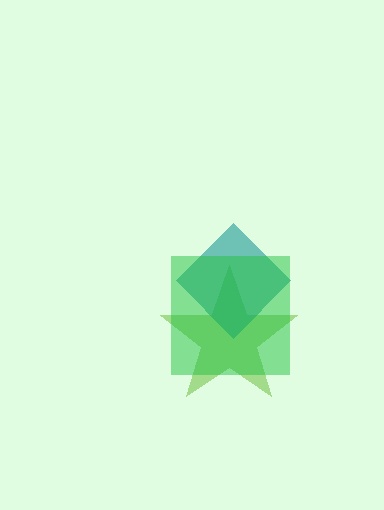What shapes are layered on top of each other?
The layered shapes are: a lime star, a teal diamond, a green square.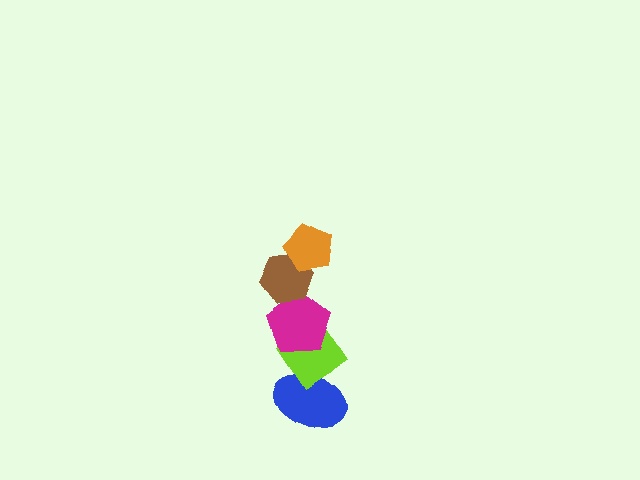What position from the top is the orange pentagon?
The orange pentagon is 1st from the top.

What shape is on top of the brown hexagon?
The orange pentagon is on top of the brown hexagon.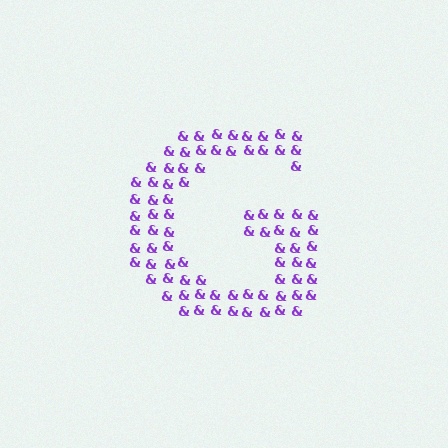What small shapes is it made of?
It is made of small ampersands.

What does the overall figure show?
The overall figure shows the letter G.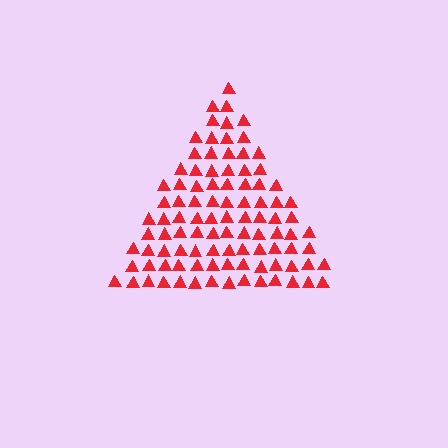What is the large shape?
The large shape is a triangle.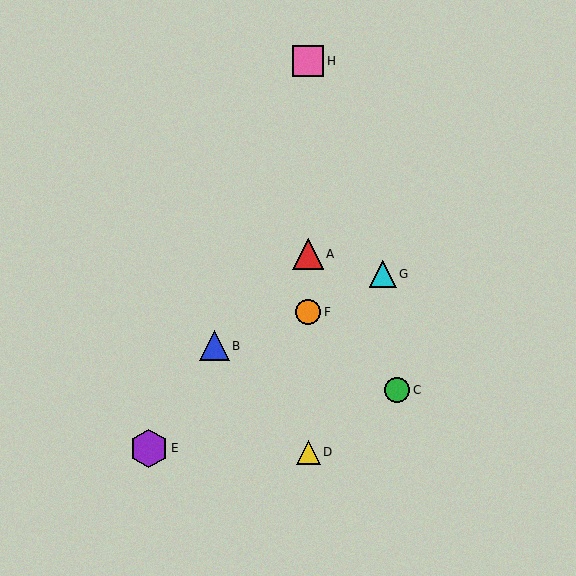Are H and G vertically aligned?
No, H is at x≈308 and G is at x≈383.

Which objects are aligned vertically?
Objects A, D, F, H are aligned vertically.